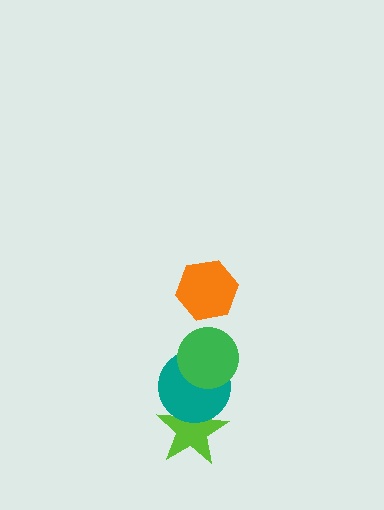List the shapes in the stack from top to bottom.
From top to bottom: the orange hexagon, the green circle, the teal circle, the lime star.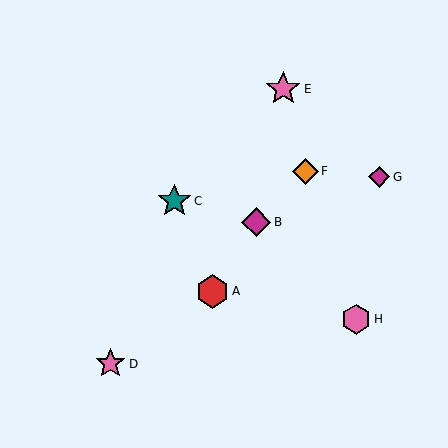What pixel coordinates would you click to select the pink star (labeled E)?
Click at (283, 89) to select the pink star E.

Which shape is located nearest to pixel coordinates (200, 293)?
The red hexagon (labeled A) at (213, 291) is nearest to that location.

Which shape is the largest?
The pink star (labeled E) is the largest.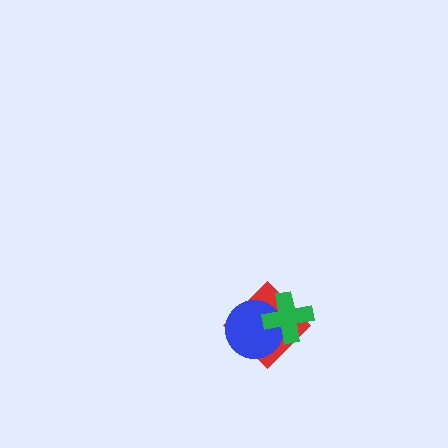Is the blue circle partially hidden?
Yes, it is partially covered by another shape.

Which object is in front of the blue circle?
The green cross is in front of the blue circle.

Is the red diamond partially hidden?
Yes, it is partially covered by another shape.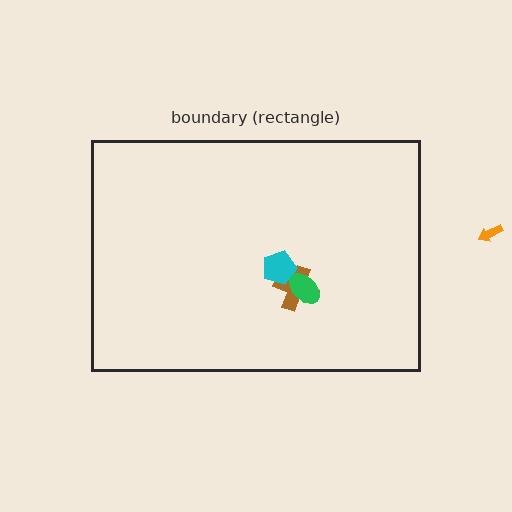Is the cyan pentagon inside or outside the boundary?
Inside.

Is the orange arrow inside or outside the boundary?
Outside.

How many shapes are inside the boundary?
3 inside, 1 outside.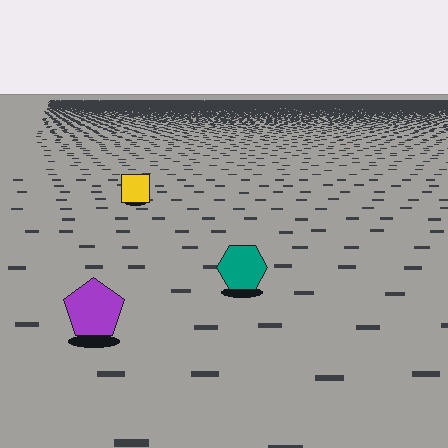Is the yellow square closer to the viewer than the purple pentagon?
No. The purple pentagon is closer — you can tell from the texture gradient: the ground texture is coarser near it.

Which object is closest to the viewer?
The purple pentagon is closest. The texture marks near it are larger and more spread out.